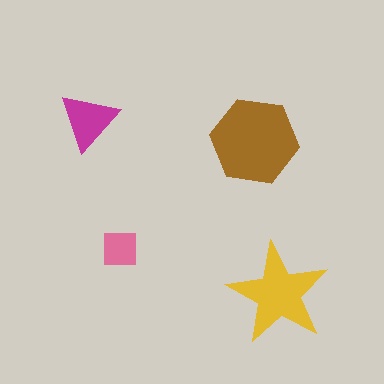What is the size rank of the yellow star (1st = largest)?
2nd.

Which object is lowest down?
The yellow star is bottommost.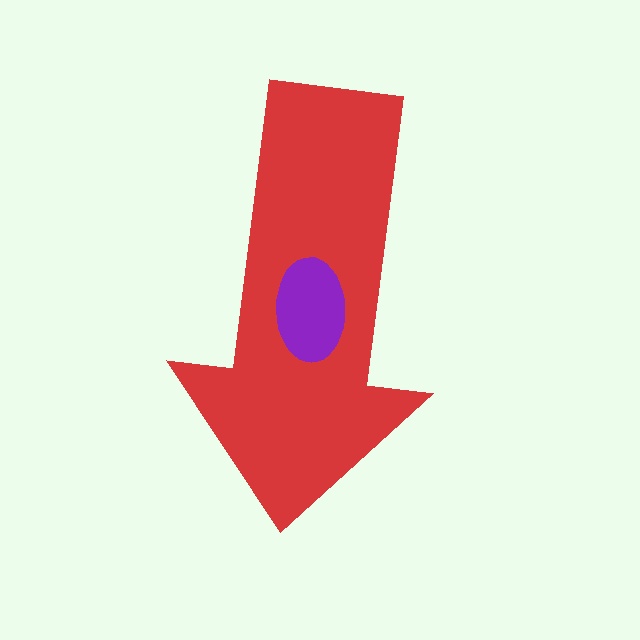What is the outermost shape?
The red arrow.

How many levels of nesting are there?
2.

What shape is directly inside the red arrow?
The purple ellipse.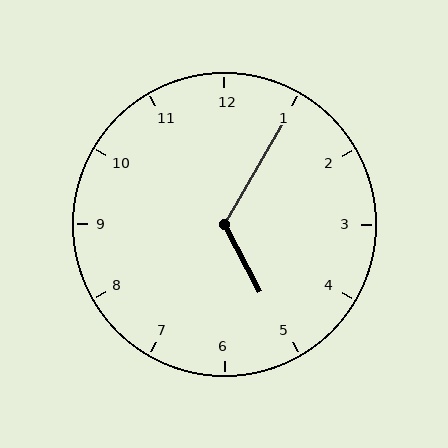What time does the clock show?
5:05.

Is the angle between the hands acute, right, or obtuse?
It is obtuse.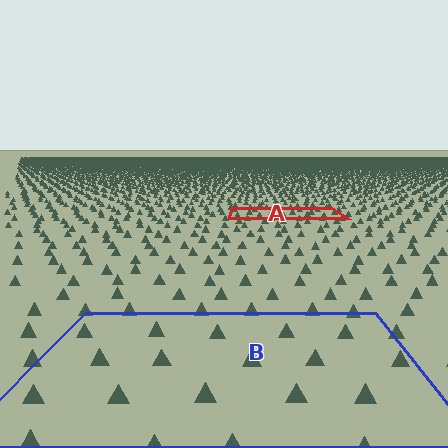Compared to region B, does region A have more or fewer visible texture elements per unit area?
Region A has more texture elements per unit area — they are packed more densely because it is farther away.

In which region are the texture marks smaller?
The texture marks are smaller in region A, because it is farther away.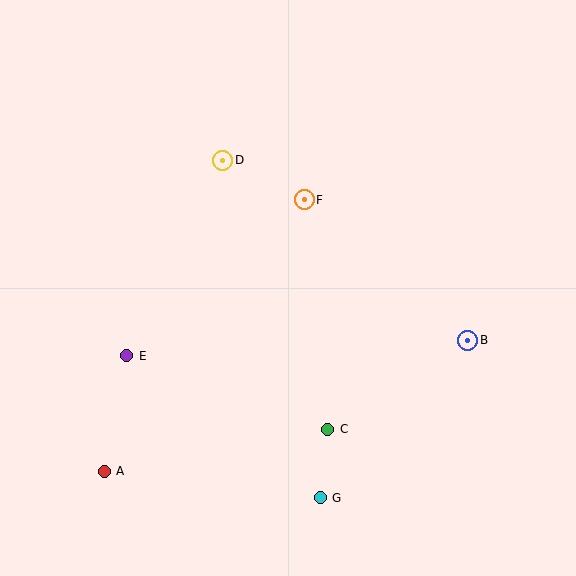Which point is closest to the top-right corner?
Point F is closest to the top-right corner.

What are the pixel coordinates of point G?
Point G is at (320, 498).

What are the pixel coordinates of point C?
Point C is at (328, 429).